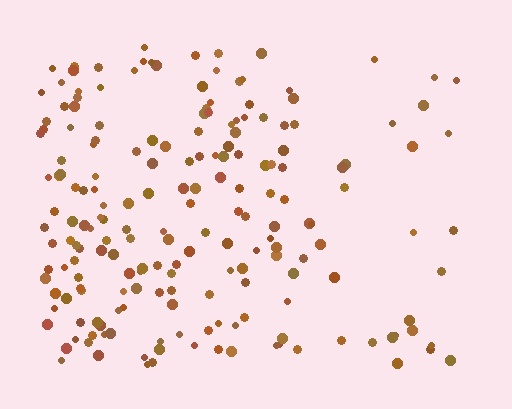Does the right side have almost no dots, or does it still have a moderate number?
Still a moderate number, just noticeably fewer than the left.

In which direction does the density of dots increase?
From right to left, with the left side densest.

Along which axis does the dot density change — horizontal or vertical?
Horizontal.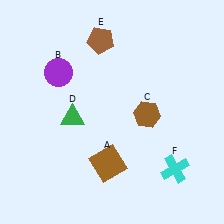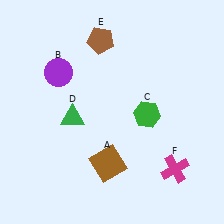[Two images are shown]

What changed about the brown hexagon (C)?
In Image 1, C is brown. In Image 2, it changed to green.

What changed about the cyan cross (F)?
In Image 1, F is cyan. In Image 2, it changed to magenta.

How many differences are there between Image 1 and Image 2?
There are 2 differences between the two images.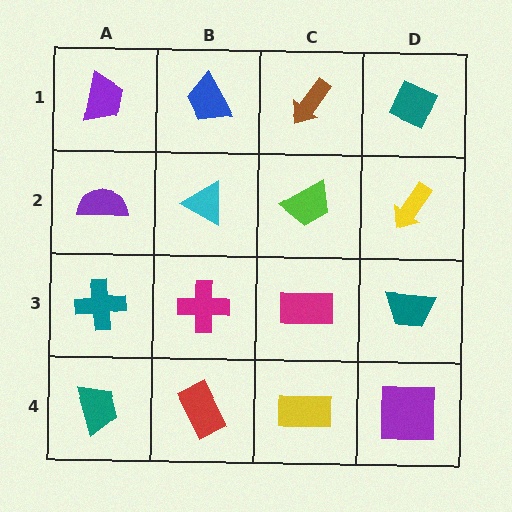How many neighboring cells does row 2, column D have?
3.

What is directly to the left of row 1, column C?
A blue trapezoid.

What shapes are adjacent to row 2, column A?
A purple trapezoid (row 1, column A), a teal cross (row 3, column A), a cyan triangle (row 2, column B).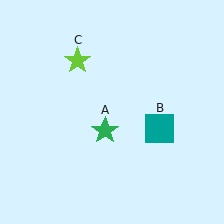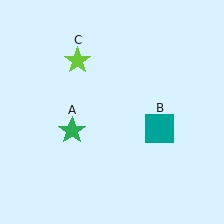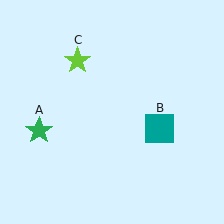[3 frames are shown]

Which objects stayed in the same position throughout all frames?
Teal square (object B) and lime star (object C) remained stationary.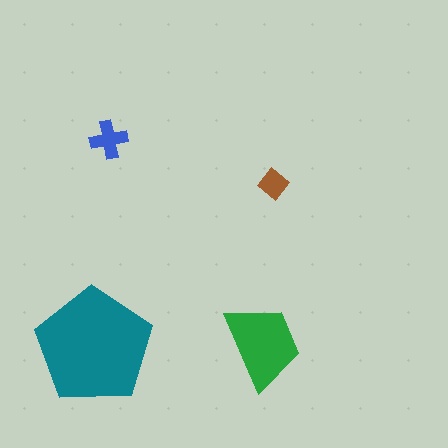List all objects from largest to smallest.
The teal pentagon, the green trapezoid, the blue cross, the brown diamond.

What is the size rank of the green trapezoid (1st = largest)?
2nd.